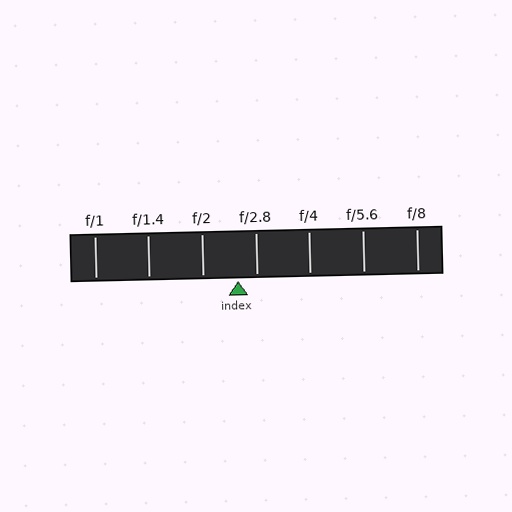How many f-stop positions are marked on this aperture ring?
There are 7 f-stop positions marked.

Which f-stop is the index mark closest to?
The index mark is closest to f/2.8.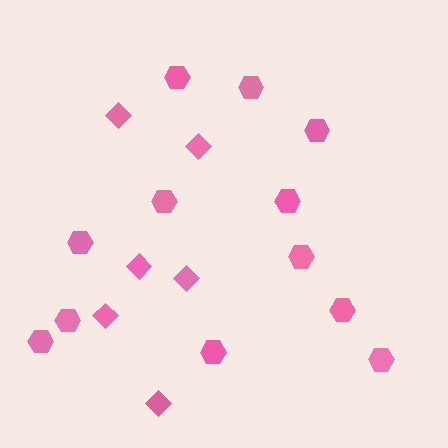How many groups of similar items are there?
There are 2 groups: one group of diamonds (6) and one group of hexagons (12).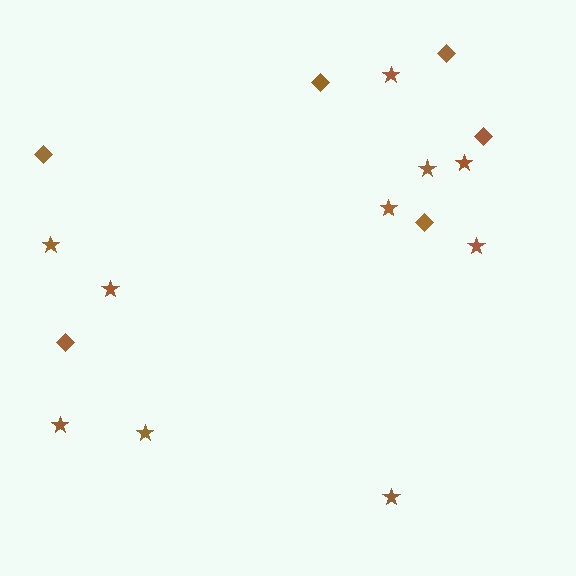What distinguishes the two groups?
There are 2 groups: one group of diamonds (6) and one group of stars (10).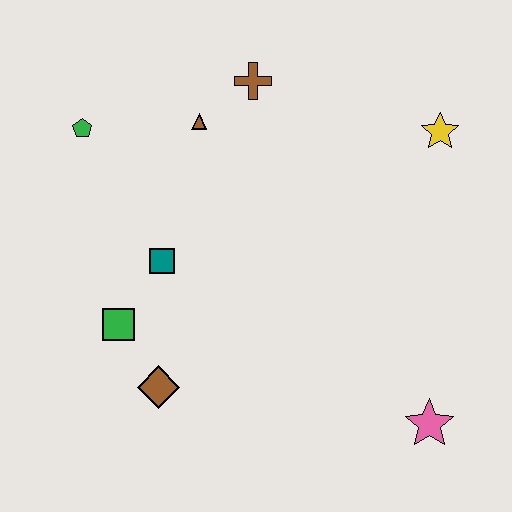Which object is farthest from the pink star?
The green pentagon is farthest from the pink star.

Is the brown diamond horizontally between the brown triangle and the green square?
Yes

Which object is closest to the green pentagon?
The brown triangle is closest to the green pentagon.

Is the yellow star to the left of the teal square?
No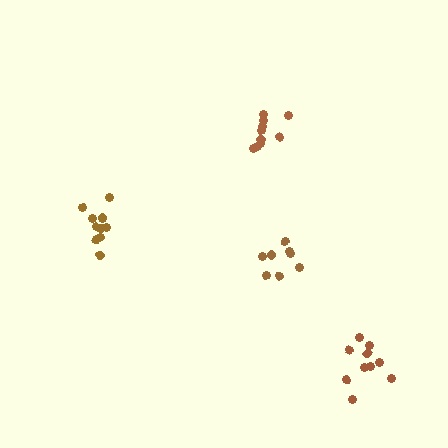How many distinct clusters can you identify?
There are 4 distinct clusters.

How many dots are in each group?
Group 1: 10 dots, Group 2: 8 dots, Group 3: 10 dots, Group 4: 11 dots (39 total).